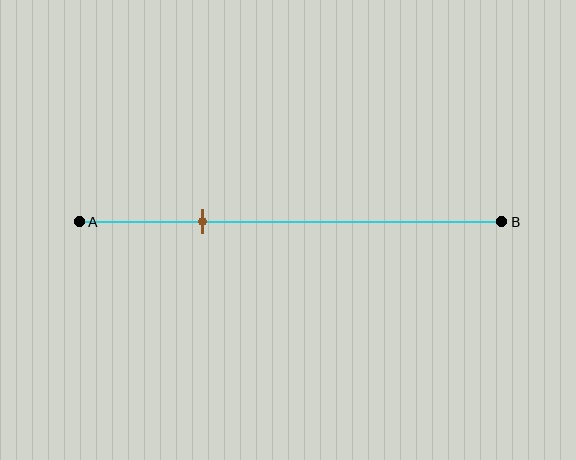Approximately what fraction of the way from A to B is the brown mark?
The brown mark is approximately 30% of the way from A to B.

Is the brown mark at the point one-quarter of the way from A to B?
No, the mark is at about 30% from A, not at the 25% one-quarter point.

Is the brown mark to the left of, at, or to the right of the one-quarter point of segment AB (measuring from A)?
The brown mark is to the right of the one-quarter point of segment AB.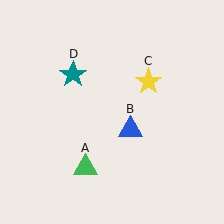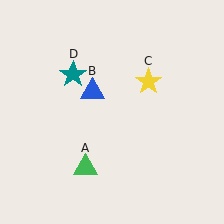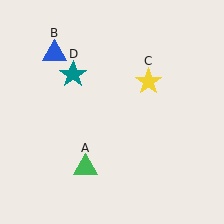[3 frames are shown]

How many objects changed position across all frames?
1 object changed position: blue triangle (object B).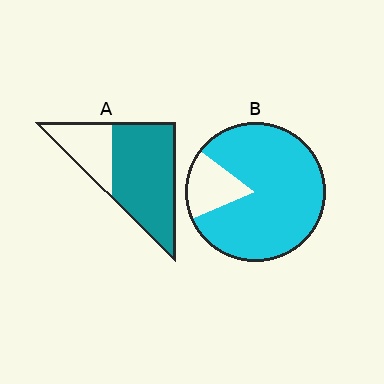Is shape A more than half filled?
Yes.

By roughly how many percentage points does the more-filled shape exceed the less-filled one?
By roughly 15 percentage points (B over A).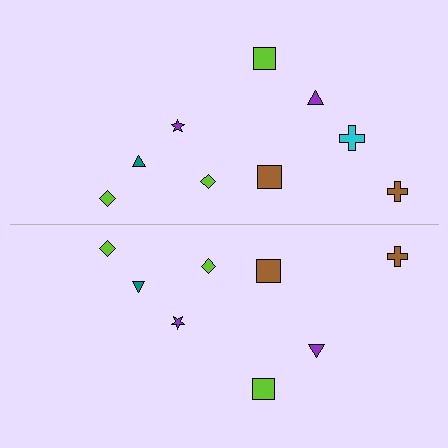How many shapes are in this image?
There are 17 shapes in this image.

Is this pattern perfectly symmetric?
No, the pattern is not perfectly symmetric. A cyan cross is missing from the bottom side.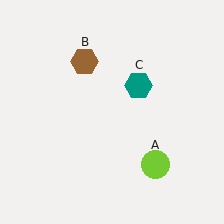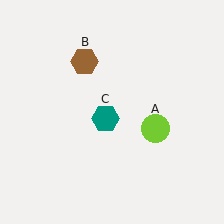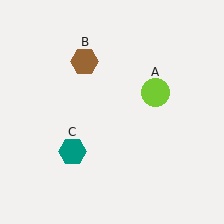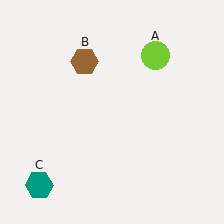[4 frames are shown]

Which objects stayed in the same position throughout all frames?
Brown hexagon (object B) remained stationary.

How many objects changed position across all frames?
2 objects changed position: lime circle (object A), teal hexagon (object C).